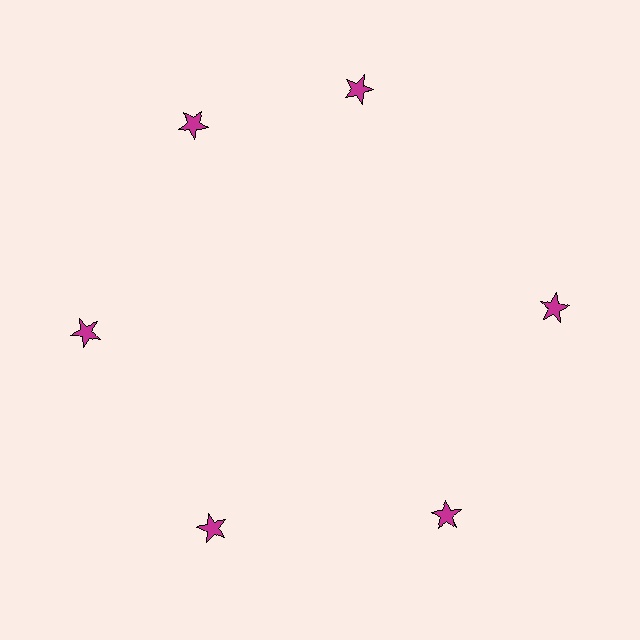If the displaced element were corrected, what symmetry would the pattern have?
It would have 6-fold rotational symmetry — the pattern would map onto itself every 60 degrees.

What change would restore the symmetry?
The symmetry would be restored by rotating it back into even spacing with its neighbors so that all 6 stars sit at equal angles and equal distance from the center.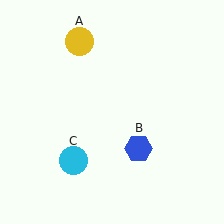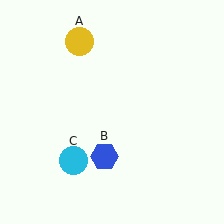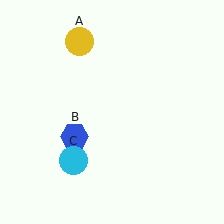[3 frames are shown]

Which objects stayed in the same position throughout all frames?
Yellow circle (object A) and cyan circle (object C) remained stationary.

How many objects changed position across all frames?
1 object changed position: blue hexagon (object B).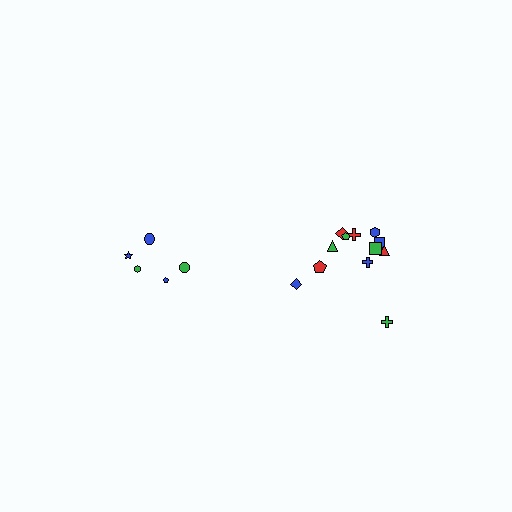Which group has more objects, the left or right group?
The right group.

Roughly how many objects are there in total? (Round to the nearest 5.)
Roughly 15 objects in total.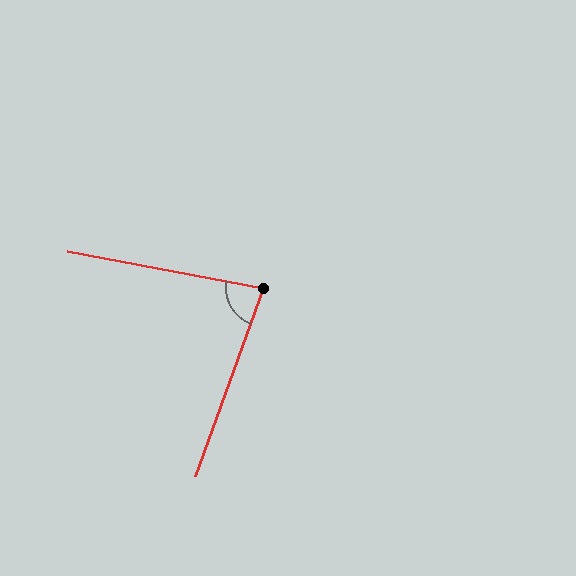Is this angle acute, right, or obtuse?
It is acute.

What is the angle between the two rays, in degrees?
Approximately 81 degrees.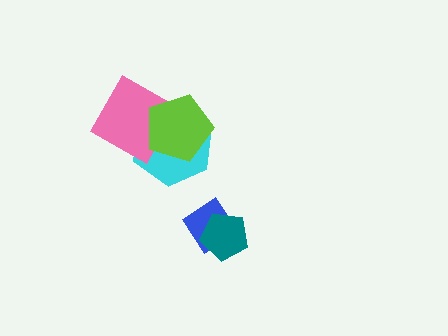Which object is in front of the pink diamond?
The lime pentagon is in front of the pink diamond.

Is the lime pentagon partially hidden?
No, no other shape covers it.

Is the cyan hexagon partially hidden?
Yes, it is partially covered by another shape.